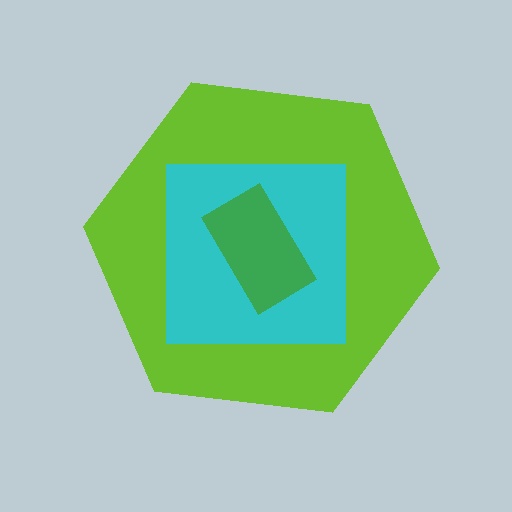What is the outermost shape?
The lime hexagon.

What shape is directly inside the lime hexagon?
The cyan square.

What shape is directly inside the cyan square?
The green rectangle.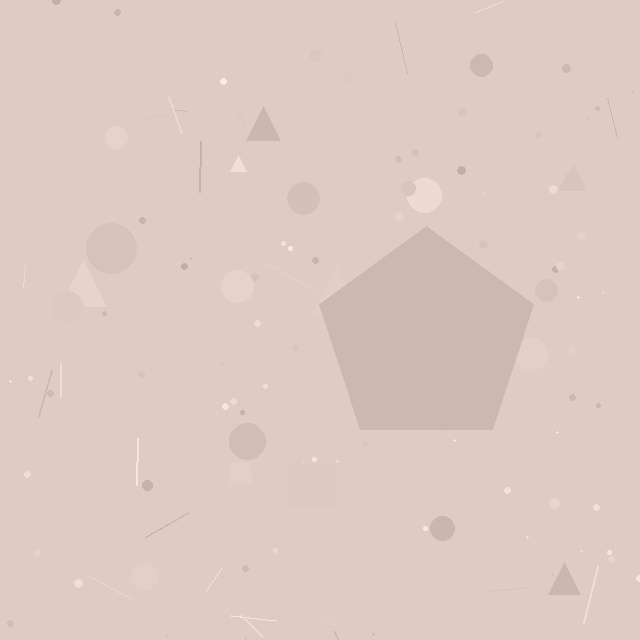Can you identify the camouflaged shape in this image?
The camouflaged shape is a pentagon.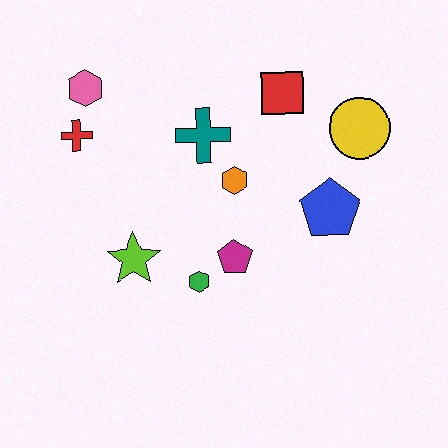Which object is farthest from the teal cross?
The yellow circle is farthest from the teal cross.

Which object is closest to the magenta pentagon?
The green hexagon is closest to the magenta pentagon.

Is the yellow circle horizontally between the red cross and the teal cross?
No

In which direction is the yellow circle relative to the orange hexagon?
The yellow circle is to the right of the orange hexagon.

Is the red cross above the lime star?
Yes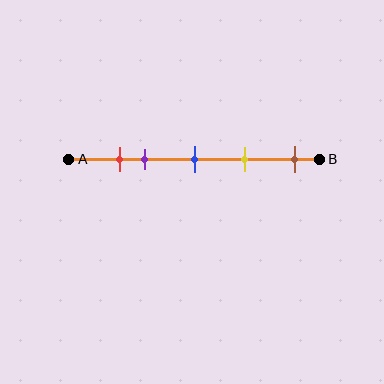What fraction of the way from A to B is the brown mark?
The brown mark is approximately 90% (0.9) of the way from A to B.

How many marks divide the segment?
There are 5 marks dividing the segment.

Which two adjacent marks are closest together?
The red and purple marks are the closest adjacent pair.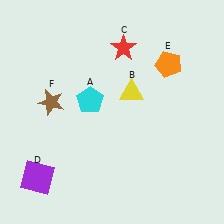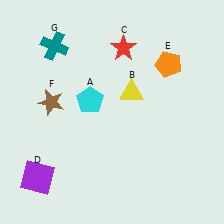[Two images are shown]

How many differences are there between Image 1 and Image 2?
There is 1 difference between the two images.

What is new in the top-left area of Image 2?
A teal cross (G) was added in the top-left area of Image 2.